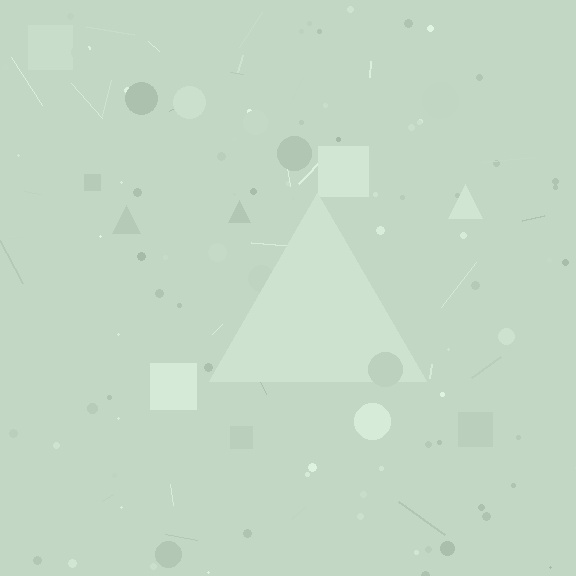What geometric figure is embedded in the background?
A triangle is embedded in the background.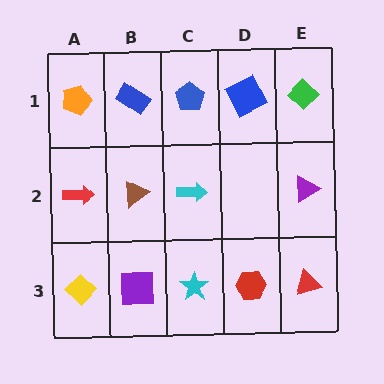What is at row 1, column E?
A green diamond.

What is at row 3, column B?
A purple square.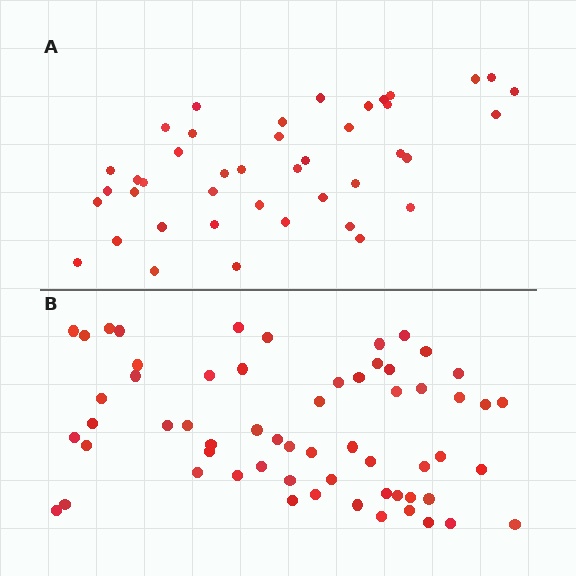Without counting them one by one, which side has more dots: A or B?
Region B (the bottom region) has more dots.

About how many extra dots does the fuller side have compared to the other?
Region B has approximately 20 more dots than region A.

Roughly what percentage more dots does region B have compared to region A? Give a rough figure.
About 45% more.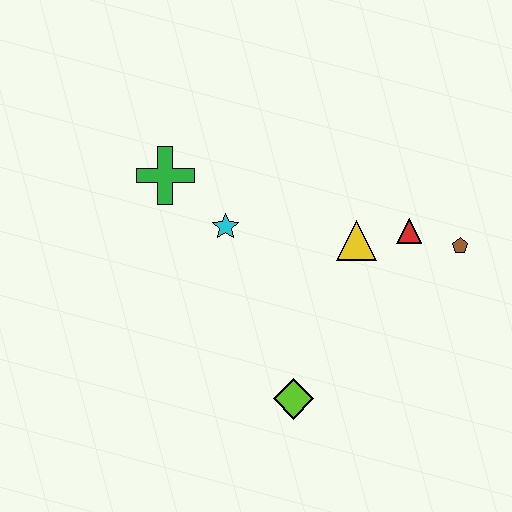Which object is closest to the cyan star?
The green cross is closest to the cyan star.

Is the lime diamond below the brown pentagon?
Yes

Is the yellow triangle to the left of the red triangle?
Yes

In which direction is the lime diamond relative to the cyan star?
The lime diamond is below the cyan star.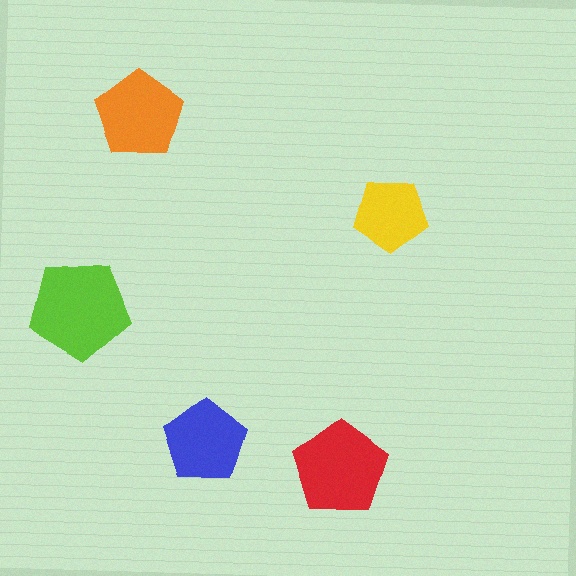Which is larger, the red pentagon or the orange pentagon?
The red one.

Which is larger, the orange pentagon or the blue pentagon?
The orange one.